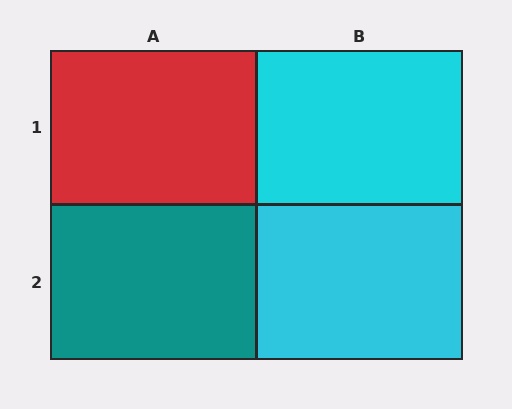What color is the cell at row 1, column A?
Red.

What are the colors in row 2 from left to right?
Teal, cyan.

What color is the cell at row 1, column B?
Cyan.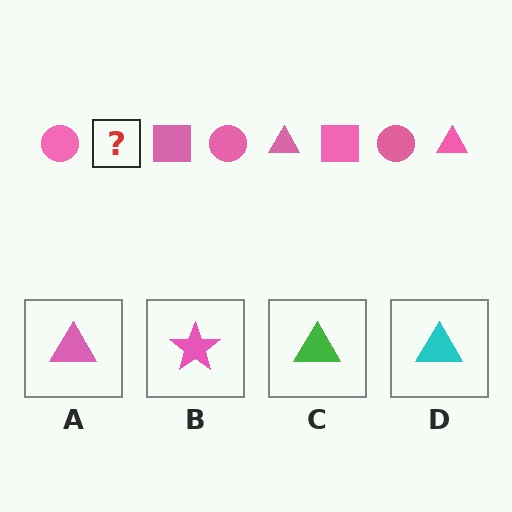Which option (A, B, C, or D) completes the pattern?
A.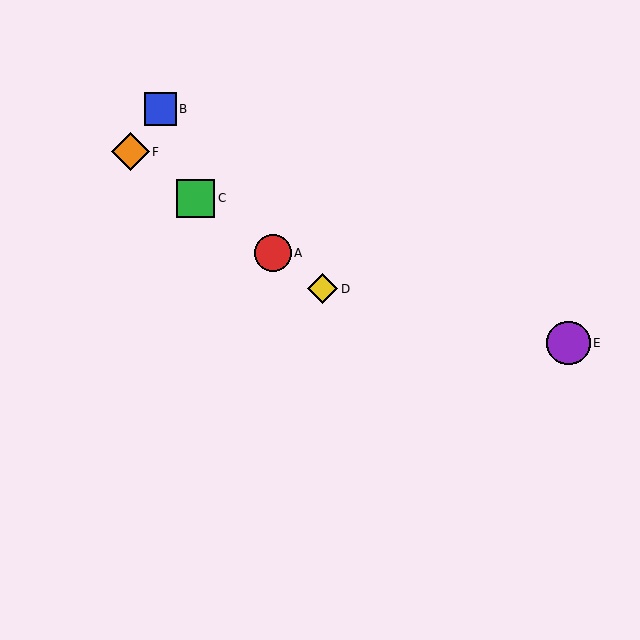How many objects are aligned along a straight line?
4 objects (A, C, D, F) are aligned along a straight line.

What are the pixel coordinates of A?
Object A is at (273, 253).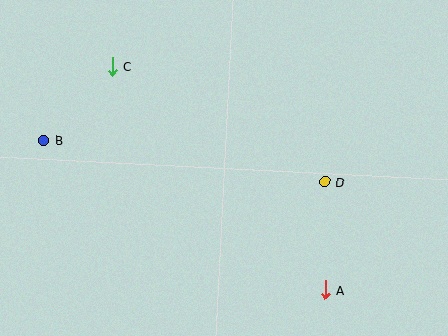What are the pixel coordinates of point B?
Point B is at (44, 140).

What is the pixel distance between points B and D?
The distance between B and D is 284 pixels.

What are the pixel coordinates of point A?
Point A is at (325, 290).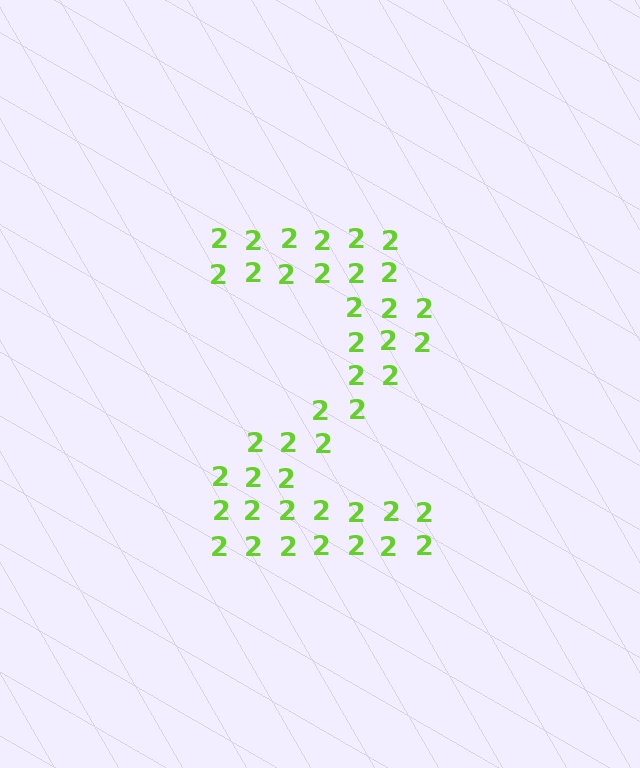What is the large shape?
The large shape is the digit 2.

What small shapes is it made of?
It is made of small digit 2's.